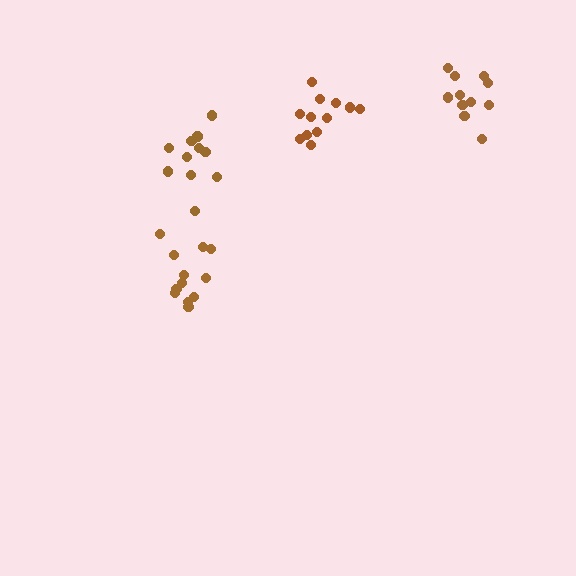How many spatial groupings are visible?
There are 4 spatial groupings.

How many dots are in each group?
Group 1: 12 dots, Group 2: 12 dots, Group 3: 11 dots, Group 4: 11 dots (46 total).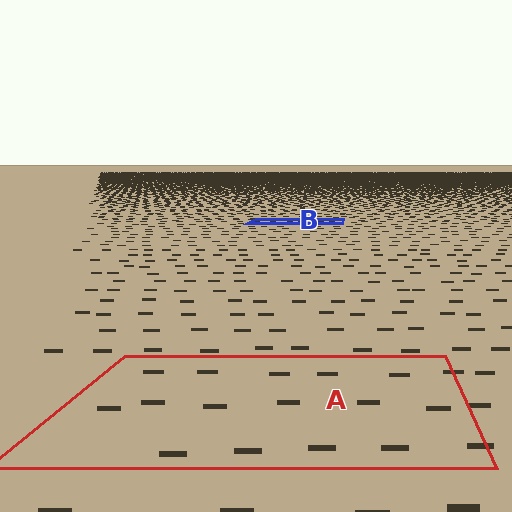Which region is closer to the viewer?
Region A is closer. The texture elements there are larger and more spread out.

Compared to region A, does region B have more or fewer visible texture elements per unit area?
Region B has more texture elements per unit area — they are packed more densely because it is farther away.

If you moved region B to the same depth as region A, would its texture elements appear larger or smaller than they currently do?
They would appear larger. At a closer depth, the same texture elements are projected at a bigger on-screen size.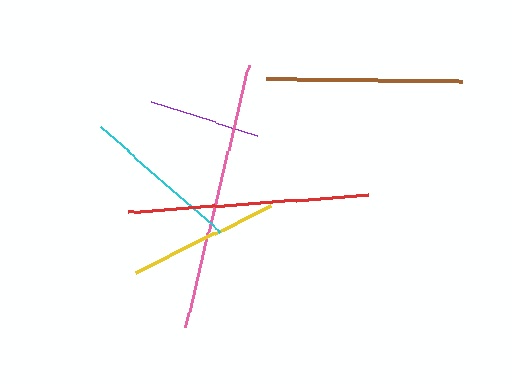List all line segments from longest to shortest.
From longest to shortest: pink, red, brown, cyan, yellow, purple.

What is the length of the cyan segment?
The cyan segment is approximately 159 pixels long.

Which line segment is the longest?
The pink line is the longest at approximately 270 pixels.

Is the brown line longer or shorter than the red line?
The red line is longer than the brown line.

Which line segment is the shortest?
The purple line is the shortest at approximately 111 pixels.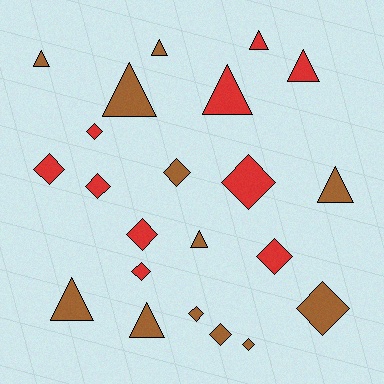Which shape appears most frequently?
Diamond, with 12 objects.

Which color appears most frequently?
Brown, with 12 objects.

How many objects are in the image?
There are 22 objects.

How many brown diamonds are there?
There are 5 brown diamonds.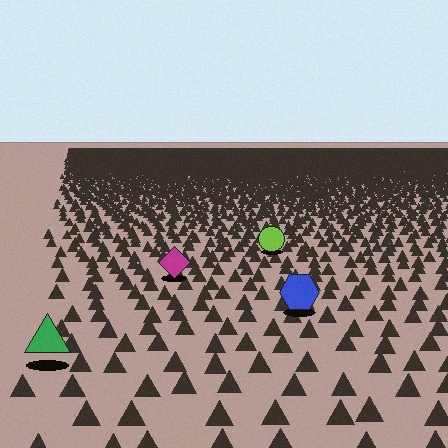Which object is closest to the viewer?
The green triangle is closest. The texture marks near it are larger and more spread out.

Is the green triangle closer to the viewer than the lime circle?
Yes. The green triangle is closer — you can tell from the texture gradient: the ground texture is coarser near it.